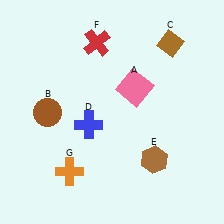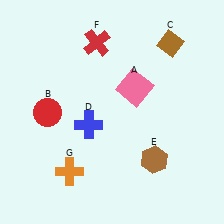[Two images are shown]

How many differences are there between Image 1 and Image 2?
There is 1 difference between the two images.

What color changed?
The circle (B) changed from brown in Image 1 to red in Image 2.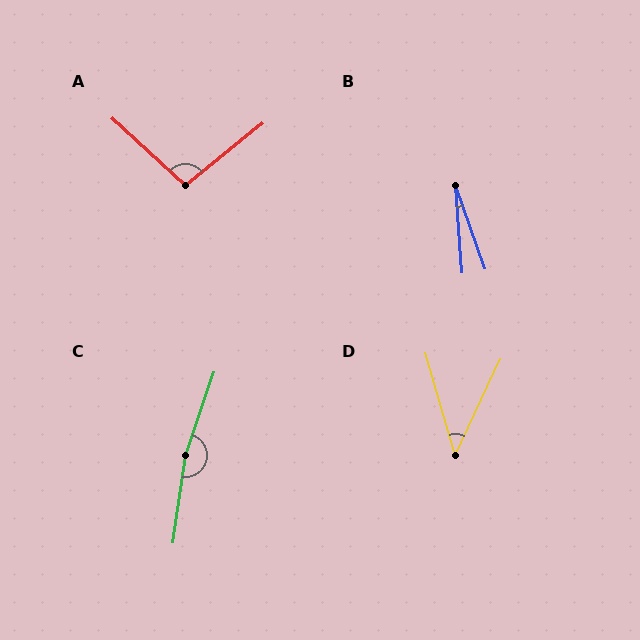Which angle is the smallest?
B, at approximately 16 degrees.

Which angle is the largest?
C, at approximately 169 degrees.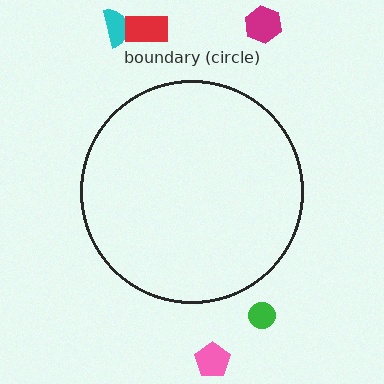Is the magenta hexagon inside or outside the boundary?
Outside.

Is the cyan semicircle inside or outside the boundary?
Outside.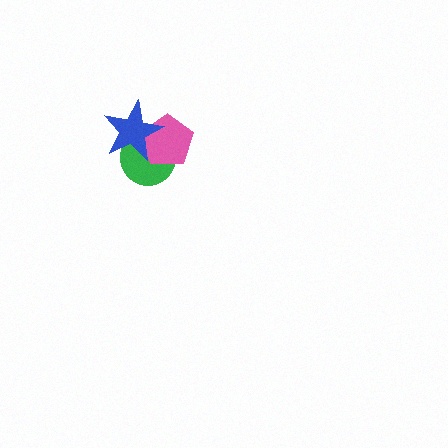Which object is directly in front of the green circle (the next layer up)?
The pink pentagon is directly in front of the green circle.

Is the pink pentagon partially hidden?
Yes, it is partially covered by another shape.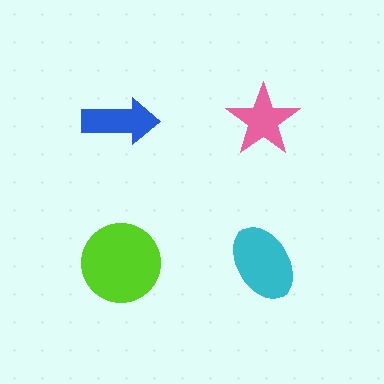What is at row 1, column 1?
A blue arrow.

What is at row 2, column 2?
A cyan ellipse.